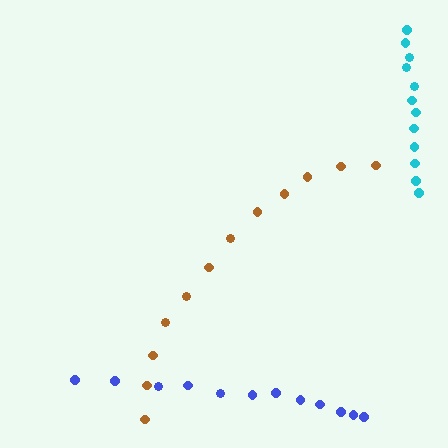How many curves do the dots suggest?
There are 3 distinct paths.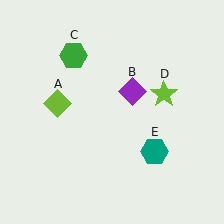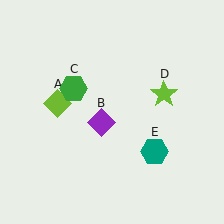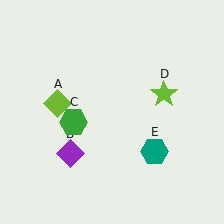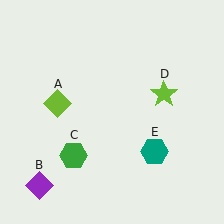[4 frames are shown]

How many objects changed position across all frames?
2 objects changed position: purple diamond (object B), green hexagon (object C).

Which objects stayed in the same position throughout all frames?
Lime diamond (object A) and lime star (object D) and teal hexagon (object E) remained stationary.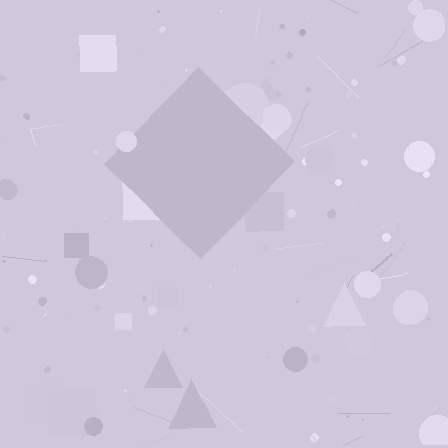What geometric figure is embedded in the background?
A diamond is embedded in the background.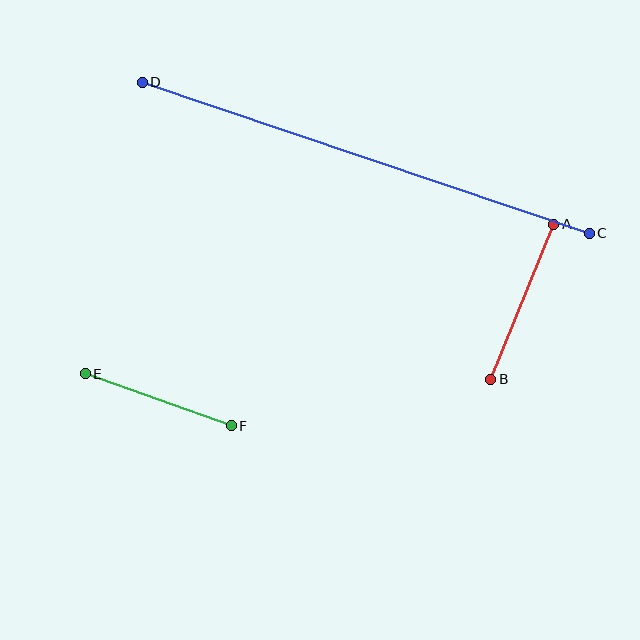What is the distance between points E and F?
The distance is approximately 155 pixels.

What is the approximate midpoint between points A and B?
The midpoint is at approximately (522, 302) pixels.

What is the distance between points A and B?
The distance is approximately 167 pixels.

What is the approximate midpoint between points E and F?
The midpoint is at approximately (158, 400) pixels.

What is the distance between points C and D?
The distance is approximately 472 pixels.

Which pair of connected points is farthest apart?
Points C and D are farthest apart.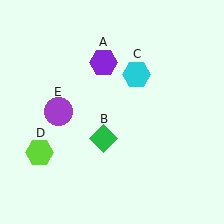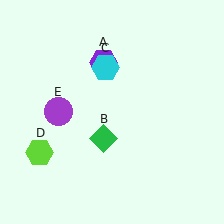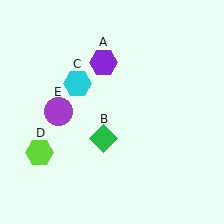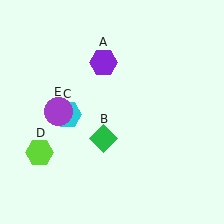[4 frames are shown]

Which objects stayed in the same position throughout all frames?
Purple hexagon (object A) and green diamond (object B) and lime hexagon (object D) and purple circle (object E) remained stationary.